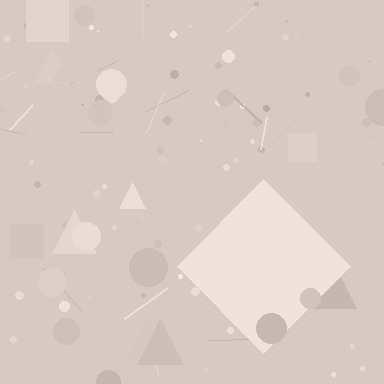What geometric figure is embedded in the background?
A diamond is embedded in the background.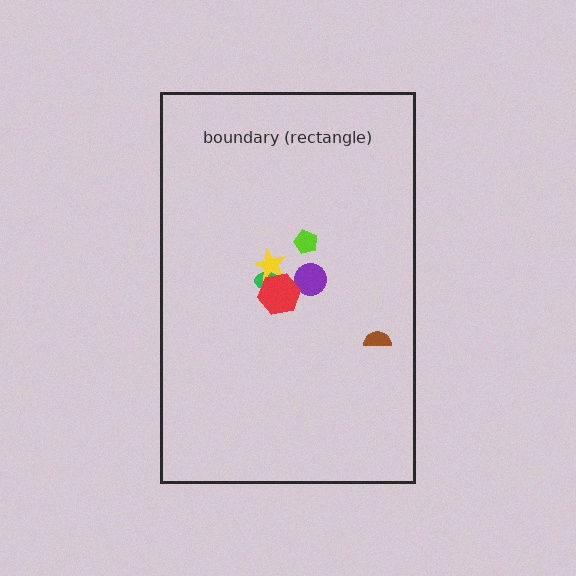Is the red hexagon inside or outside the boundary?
Inside.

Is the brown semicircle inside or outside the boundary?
Inside.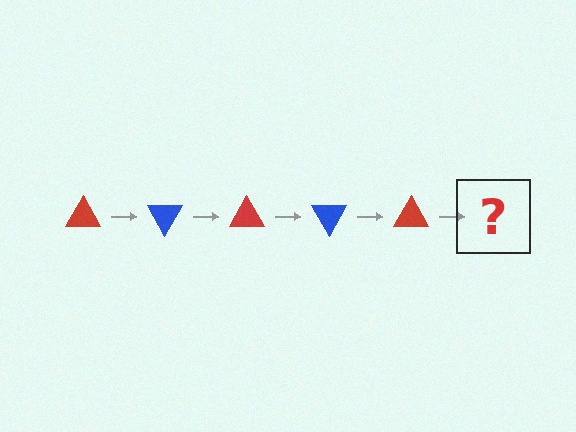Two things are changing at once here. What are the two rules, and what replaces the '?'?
The two rules are that it rotates 60 degrees each step and the color cycles through red and blue. The '?' should be a blue triangle, rotated 300 degrees from the start.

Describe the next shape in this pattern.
It should be a blue triangle, rotated 300 degrees from the start.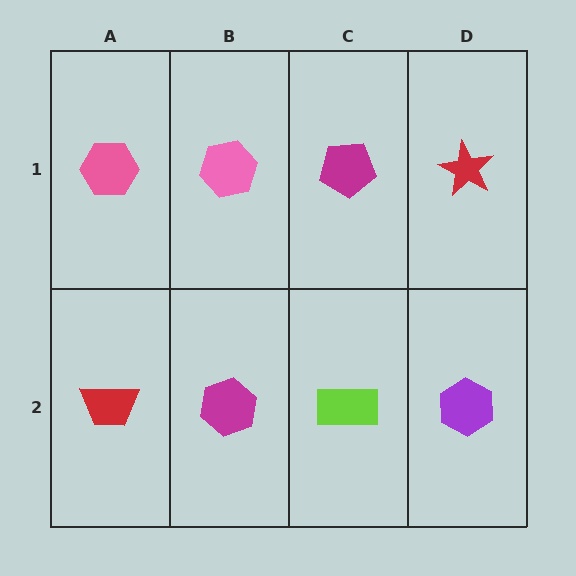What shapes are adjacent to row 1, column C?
A lime rectangle (row 2, column C), a pink hexagon (row 1, column B), a red star (row 1, column D).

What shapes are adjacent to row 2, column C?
A magenta pentagon (row 1, column C), a magenta hexagon (row 2, column B), a purple hexagon (row 2, column D).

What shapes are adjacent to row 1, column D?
A purple hexagon (row 2, column D), a magenta pentagon (row 1, column C).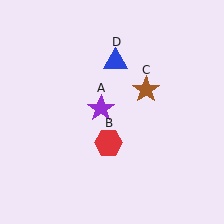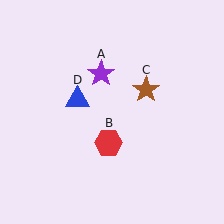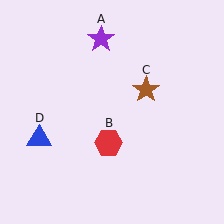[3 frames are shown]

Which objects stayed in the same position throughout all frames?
Red hexagon (object B) and brown star (object C) remained stationary.